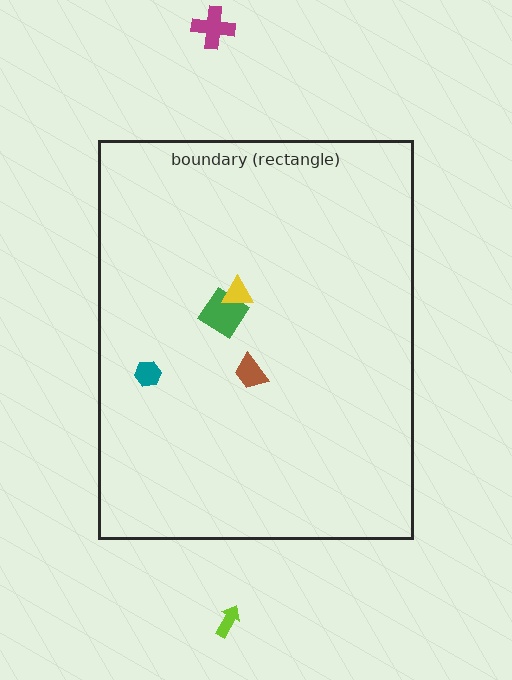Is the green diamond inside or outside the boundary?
Inside.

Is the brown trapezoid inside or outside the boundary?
Inside.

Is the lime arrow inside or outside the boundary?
Outside.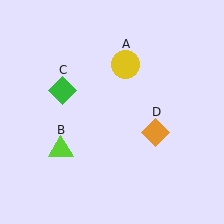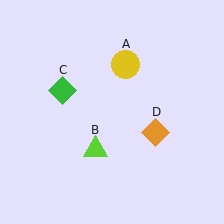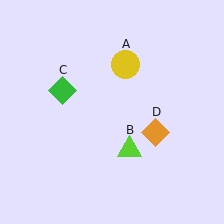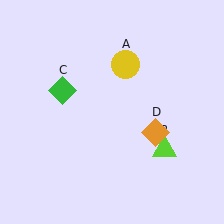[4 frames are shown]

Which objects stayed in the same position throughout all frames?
Yellow circle (object A) and green diamond (object C) and orange diamond (object D) remained stationary.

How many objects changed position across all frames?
1 object changed position: lime triangle (object B).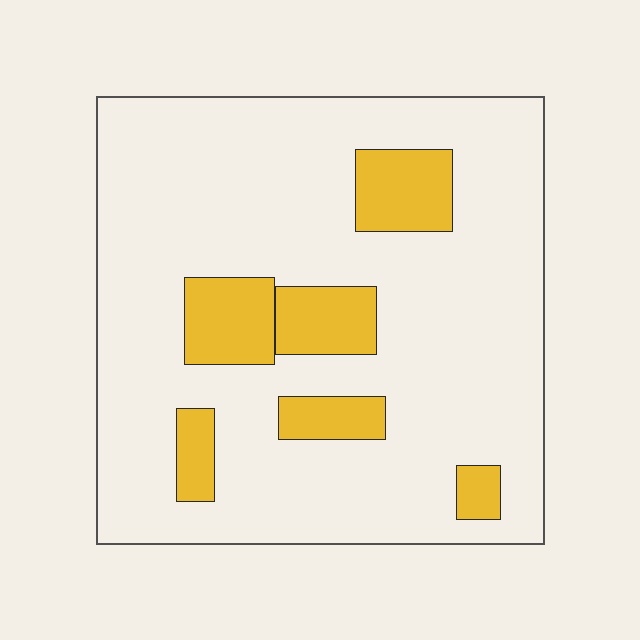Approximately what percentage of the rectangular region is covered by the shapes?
Approximately 15%.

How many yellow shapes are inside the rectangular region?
6.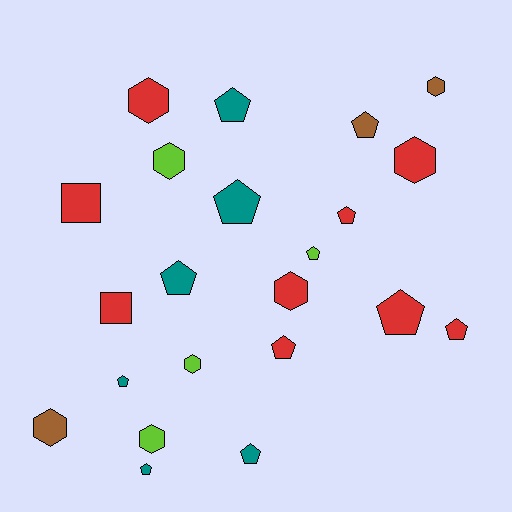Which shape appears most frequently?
Pentagon, with 12 objects.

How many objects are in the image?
There are 22 objects.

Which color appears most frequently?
Red, with 9 objects.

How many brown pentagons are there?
There is 1 brown pentagon.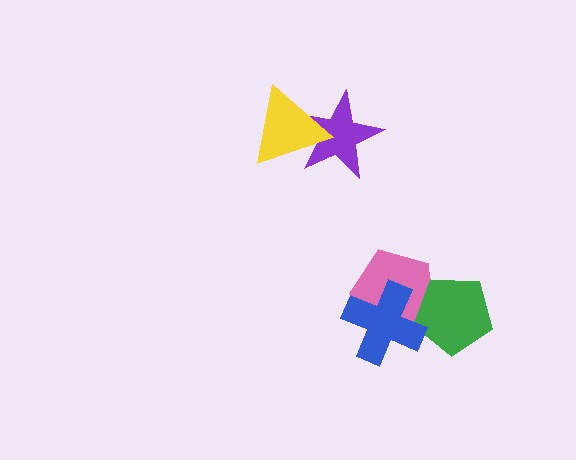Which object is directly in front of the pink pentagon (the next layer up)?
The green pentagon is directly in front of the pink pentagon.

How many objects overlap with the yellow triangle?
1 object overlaps with the yellow triangle.